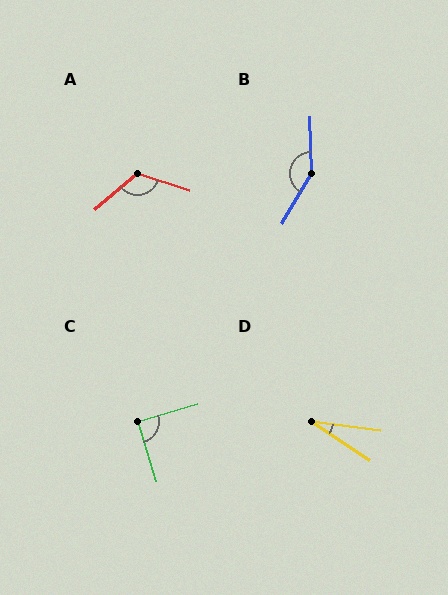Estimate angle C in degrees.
Approximately 89 degrees.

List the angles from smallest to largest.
D (27°), C (89°), A (122°), B (148°).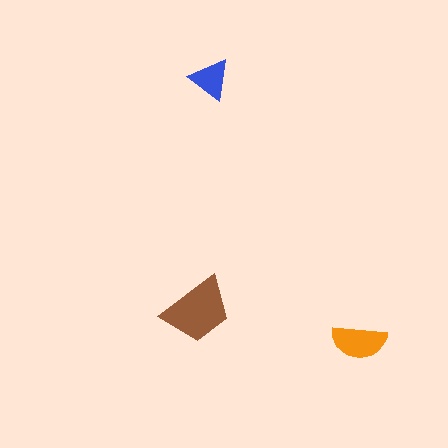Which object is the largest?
The brown trapezoid.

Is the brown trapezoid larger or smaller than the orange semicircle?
Larger.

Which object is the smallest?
The blue triangle.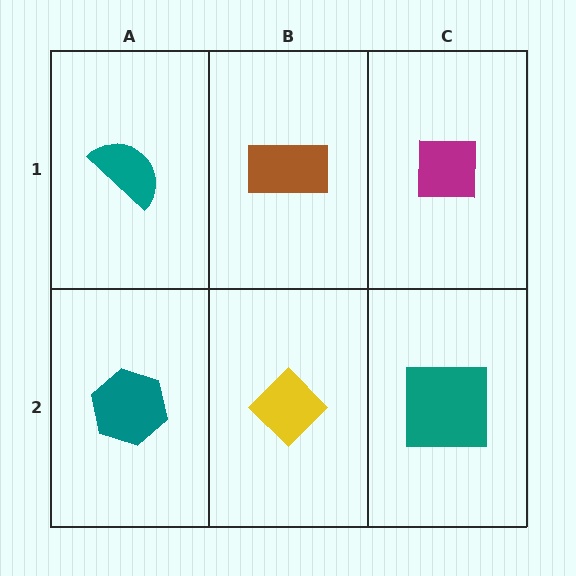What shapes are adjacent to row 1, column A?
A teal hexagon (row 2, column A), a brown rectangle (row 1, column B).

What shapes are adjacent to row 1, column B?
A yellow diamond (row 2, column B), a teal semicircle (row 1, column A), a magenta square (row 1, column C).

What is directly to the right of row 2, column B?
A teal square.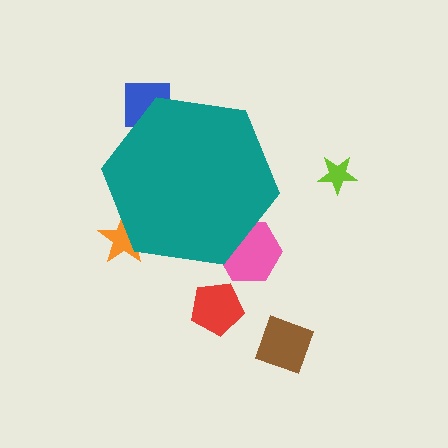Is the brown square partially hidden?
No, the brown square is fully visible.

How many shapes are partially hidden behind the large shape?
3 shapes are partially hidden.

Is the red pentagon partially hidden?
No, the red pentagon is fully visible.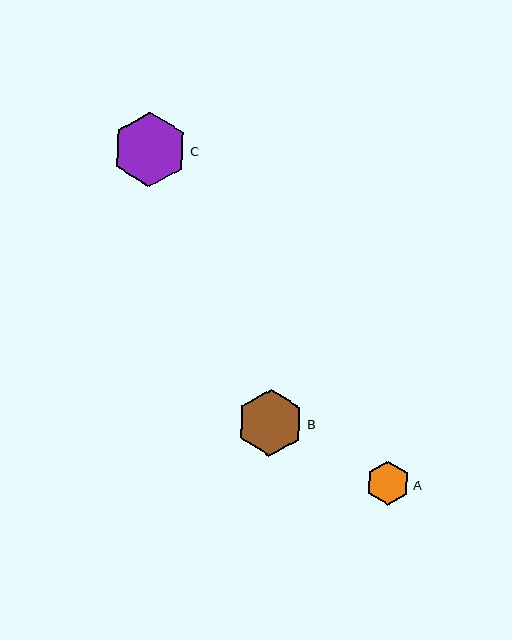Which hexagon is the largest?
Hexagon C is the largest with a size of approximately 75 pixels.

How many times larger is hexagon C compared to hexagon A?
Hexagon C is approximately 1.7 times the size of hexagon A.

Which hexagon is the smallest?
Hexagon A is the smallest with a size of approximately 44 pixels.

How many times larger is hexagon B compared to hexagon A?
Hexagon B is approximately 1.5 times the size of hexagon A.